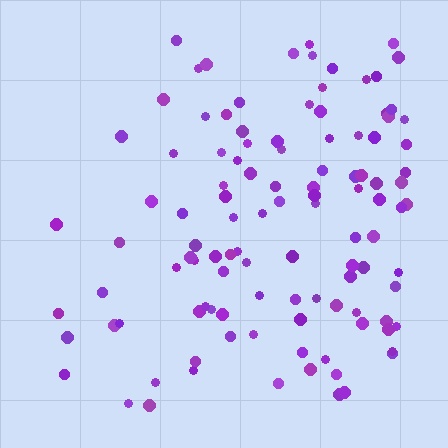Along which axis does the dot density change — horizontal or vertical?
Horizontal.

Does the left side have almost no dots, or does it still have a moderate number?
Still a moderate number, just noticeably fewer than the right.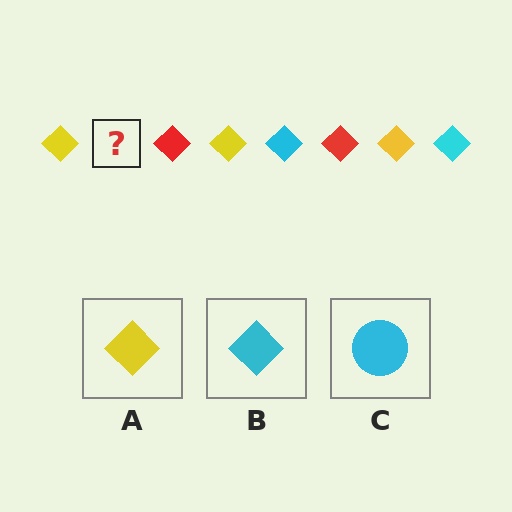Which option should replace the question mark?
Option B.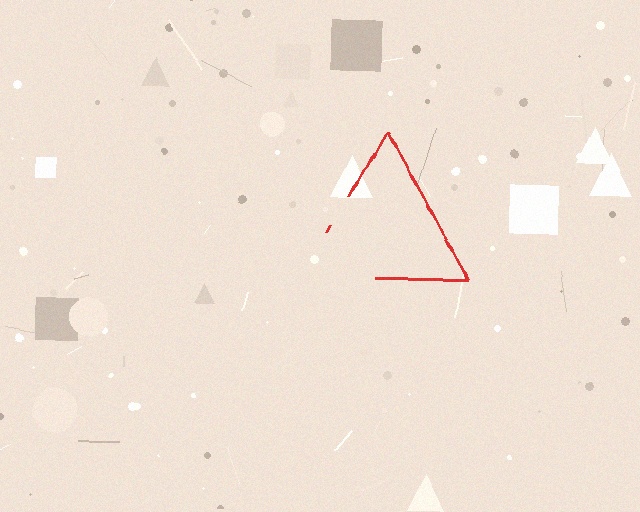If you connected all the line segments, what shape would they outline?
They would outline a triangle.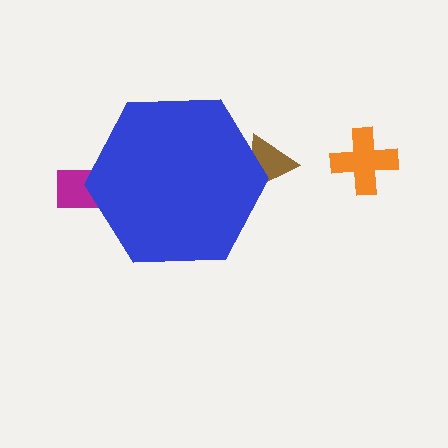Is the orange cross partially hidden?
No, the orange cross is fully visible.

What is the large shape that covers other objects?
A blue hexagon.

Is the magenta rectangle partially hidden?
Yes, the magenta rectangle is partially hidden behind the blue hexagon.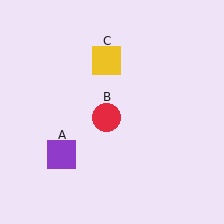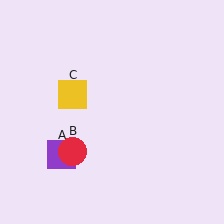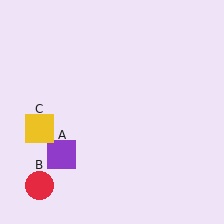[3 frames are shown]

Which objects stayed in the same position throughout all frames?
Purple square (object A) remained stationary.